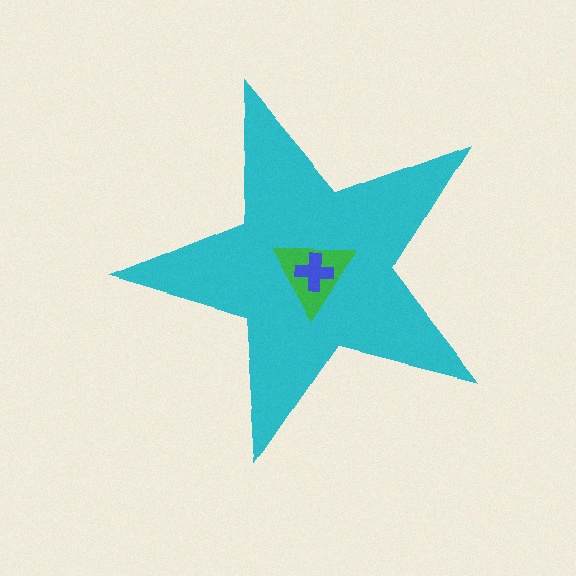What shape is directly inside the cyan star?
The green triangle.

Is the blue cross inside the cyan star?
Yes.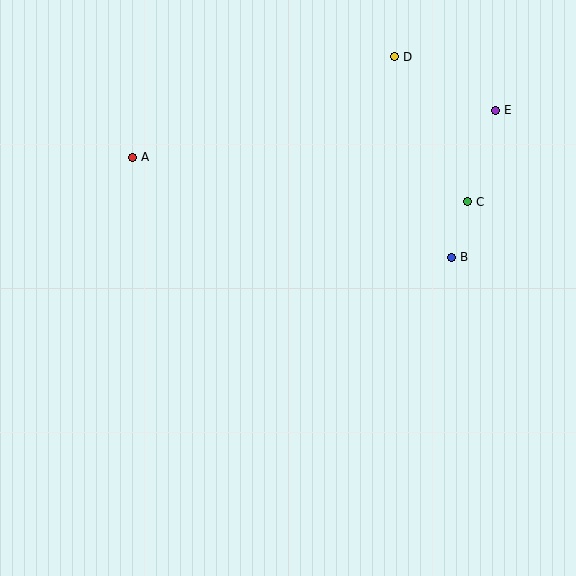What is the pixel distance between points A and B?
The distance between A and B is 334 pixels.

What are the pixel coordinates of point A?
Point A is at (133, 157).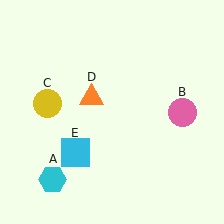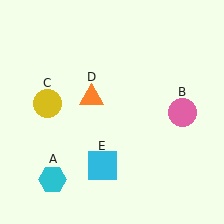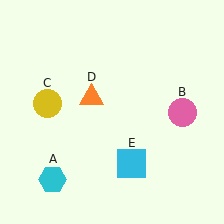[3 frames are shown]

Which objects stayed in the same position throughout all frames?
Cyan hexagon (object A) and pink circle (object B) and yellow circle (object C) and orange triangle (object D) remained stationary.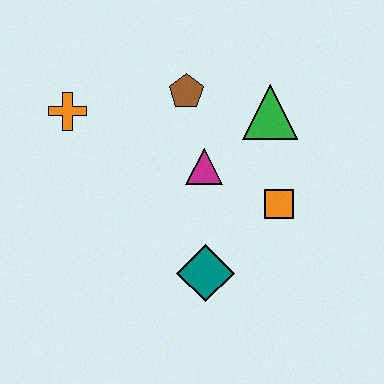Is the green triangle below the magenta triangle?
No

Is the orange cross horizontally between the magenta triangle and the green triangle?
No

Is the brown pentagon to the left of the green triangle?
Yes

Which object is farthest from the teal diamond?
The orange cross is farthest from the teal diamond.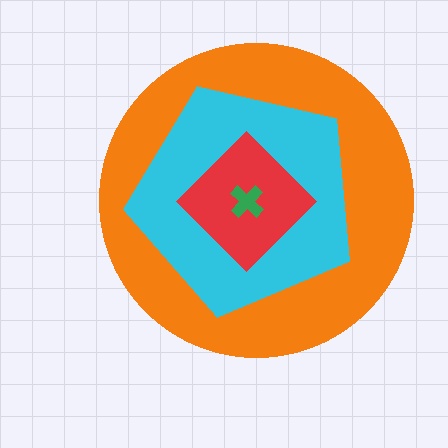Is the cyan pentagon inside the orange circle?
Yes.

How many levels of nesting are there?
4.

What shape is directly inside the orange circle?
The cyan pentagon.